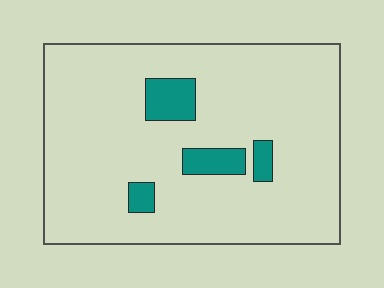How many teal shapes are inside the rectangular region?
4.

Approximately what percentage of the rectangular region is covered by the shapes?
Approximately 10%.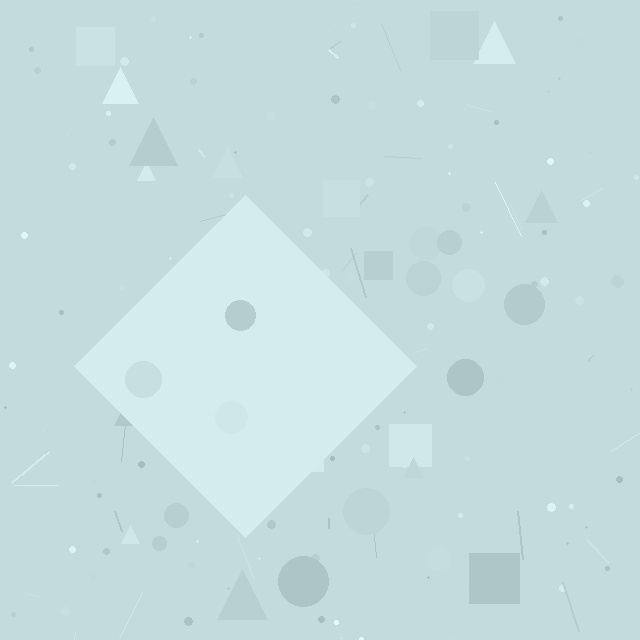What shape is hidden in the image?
A diamond is hidden in the image.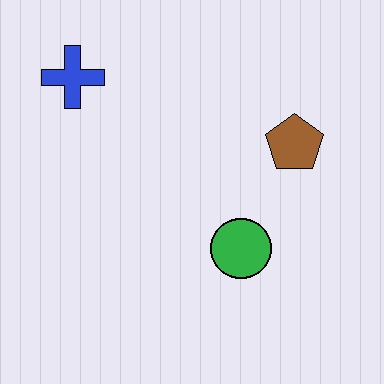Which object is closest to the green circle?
The brown pentagon is closest to the green circle.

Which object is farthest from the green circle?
The blue cross is farthest from the green circle.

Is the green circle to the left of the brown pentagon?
Yes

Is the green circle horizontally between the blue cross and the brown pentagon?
Yes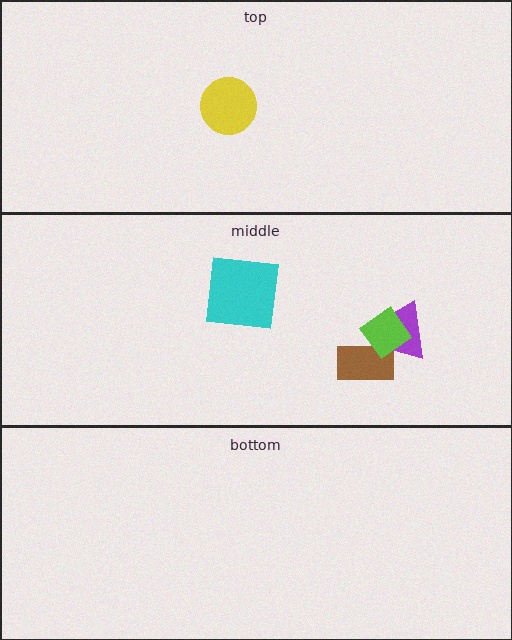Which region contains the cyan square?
The middle region.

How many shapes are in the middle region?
4.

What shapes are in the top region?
The yellow circle.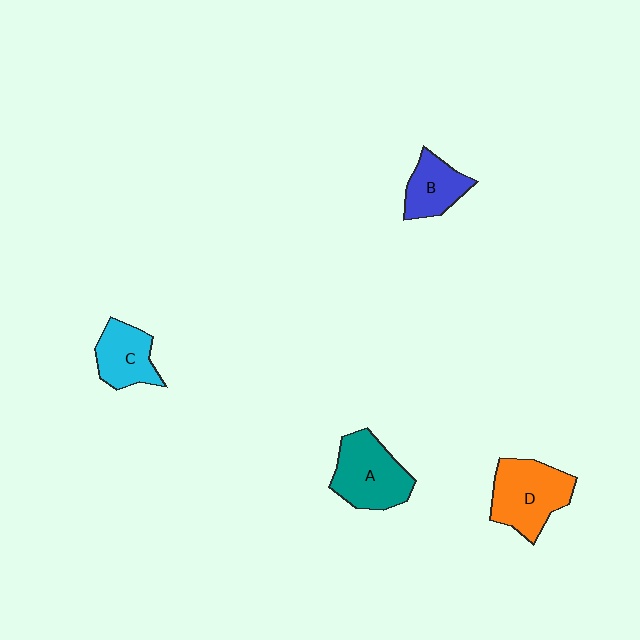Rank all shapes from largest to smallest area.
From largest to smallest: D (orange), A (teal), C (cyan), B (blue).